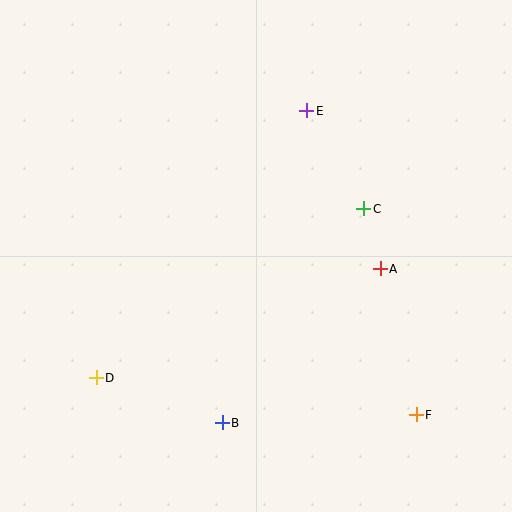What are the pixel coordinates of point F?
Point F is at (416, 415).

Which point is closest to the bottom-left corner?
Point D is closest to the bottom-left corner.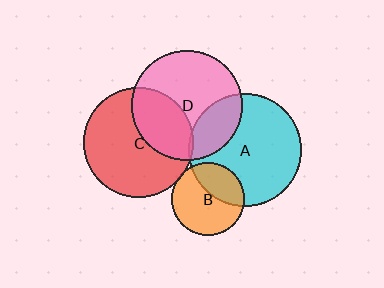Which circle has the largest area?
Circle A (cyan).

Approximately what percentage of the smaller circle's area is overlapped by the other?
Approximately 35%.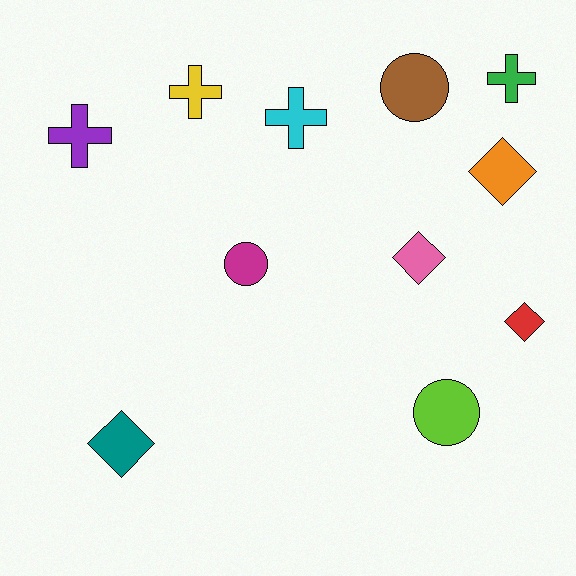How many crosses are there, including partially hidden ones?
There are 4 crosses.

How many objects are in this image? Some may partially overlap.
There are 11 objects.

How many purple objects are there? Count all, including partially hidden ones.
There is 1 purple object.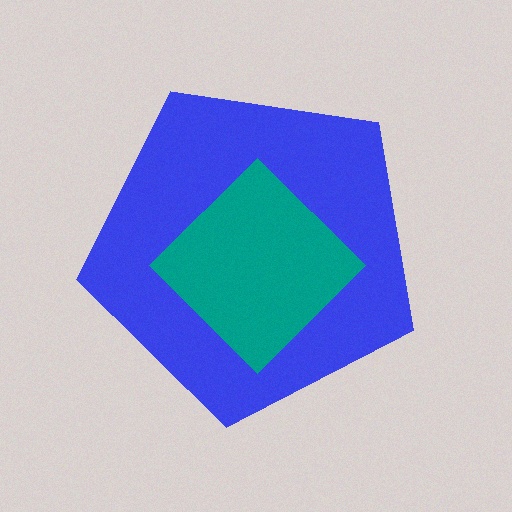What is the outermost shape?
The blue pentagon.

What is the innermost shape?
The teal diamond.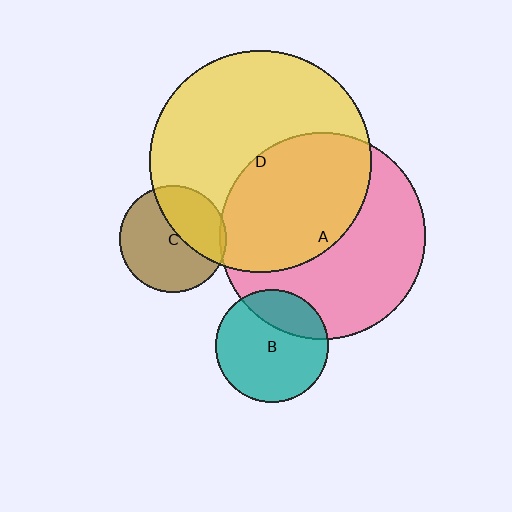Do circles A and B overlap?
Yes.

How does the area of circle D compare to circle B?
Approximately 3.9 times.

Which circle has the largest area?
Circle D (yellow).